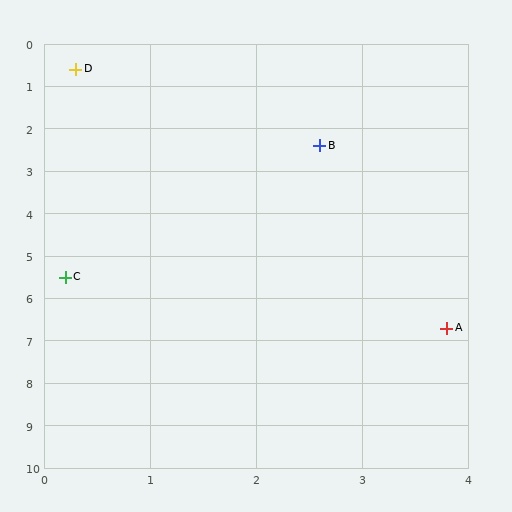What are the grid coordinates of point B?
Point B is at approximately (2.6, 2.4).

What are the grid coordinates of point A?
Point A is at approximately (3.8, 6.7).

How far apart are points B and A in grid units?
Points B and A are about 4.5 grid units apart.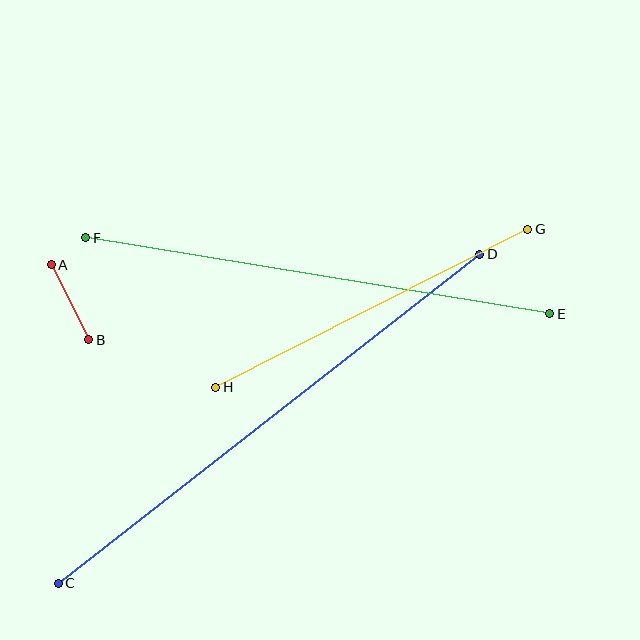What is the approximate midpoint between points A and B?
The midpoint is at approximately (70, 302) pixels.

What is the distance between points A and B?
The distance is approximately 84 pixels.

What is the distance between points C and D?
The distance is approximately 535 pixels.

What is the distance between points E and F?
The distance is approximately 470 pixels.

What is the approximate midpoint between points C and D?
The midpoint is at approximately (269, 419) pixels.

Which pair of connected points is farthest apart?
Points C and D are farthest apart.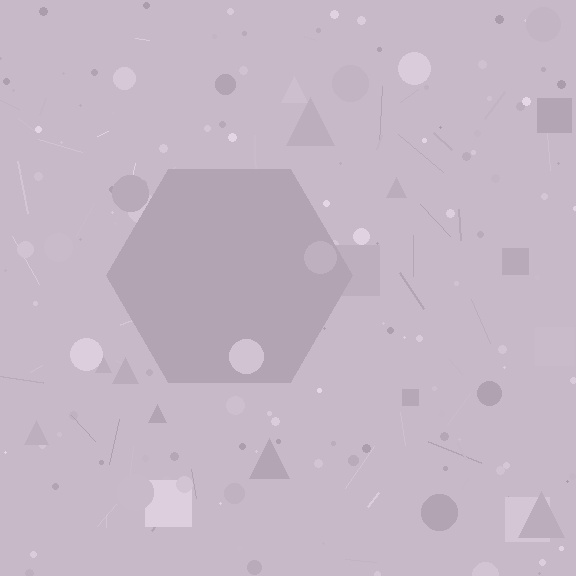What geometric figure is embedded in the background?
A hexagon is embedded in the background.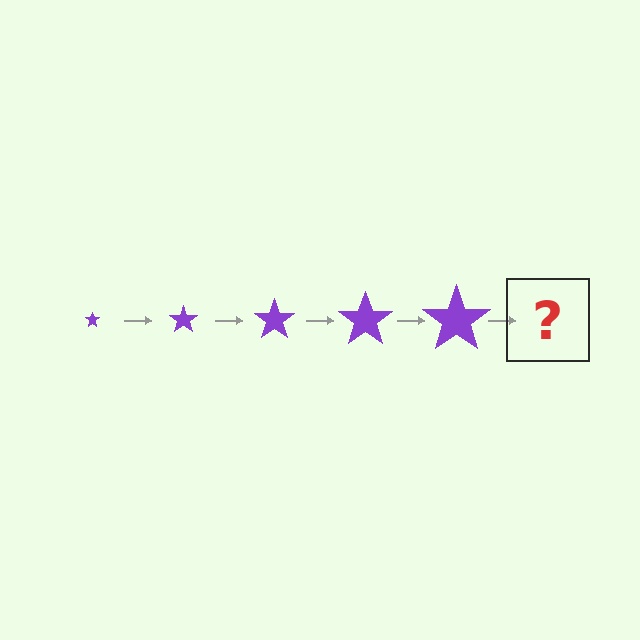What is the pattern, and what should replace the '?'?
The pattern is that the star gets progressively larger each step. The '?' should be a purple star, larger than the previous one.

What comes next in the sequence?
The next element should be a purple star, larger than the previous one.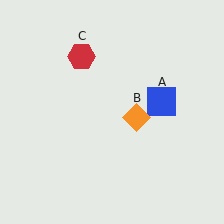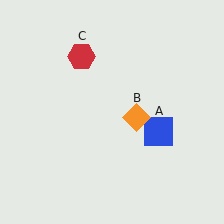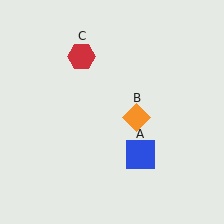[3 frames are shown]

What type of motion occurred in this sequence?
The blue square (object A) rotated clockwise around the center of the scene.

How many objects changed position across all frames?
1 object changed position: blue square (object A).